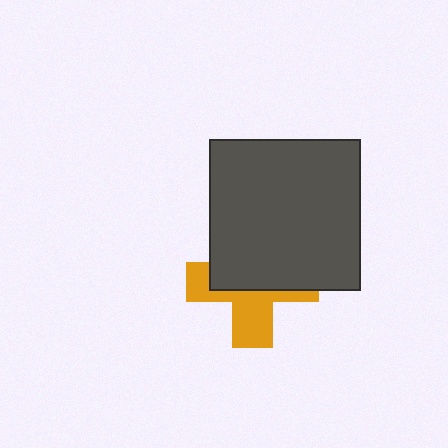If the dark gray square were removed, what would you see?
You would see the complete orange cross.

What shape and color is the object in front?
The object in front is a dark gray square.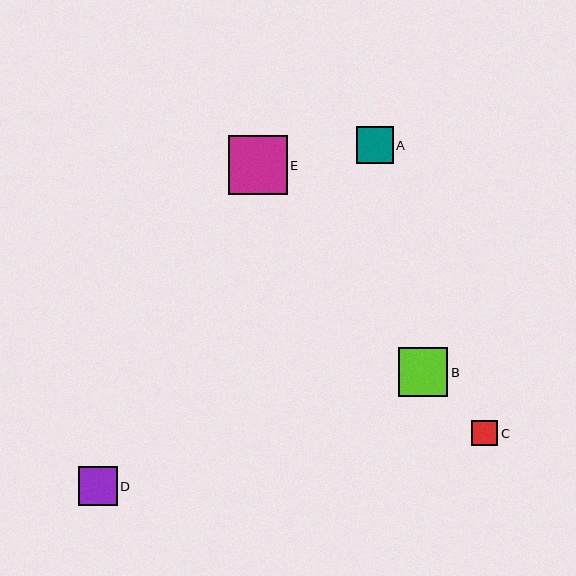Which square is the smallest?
Square C is the smallest with a size of approximately 26 pixels.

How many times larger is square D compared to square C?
Square D is approximately 1.5 times the size of square C.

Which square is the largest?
Square E is the largest with a size of approximately 59 pixels.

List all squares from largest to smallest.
From largest to smallest: E, B, D, A, C.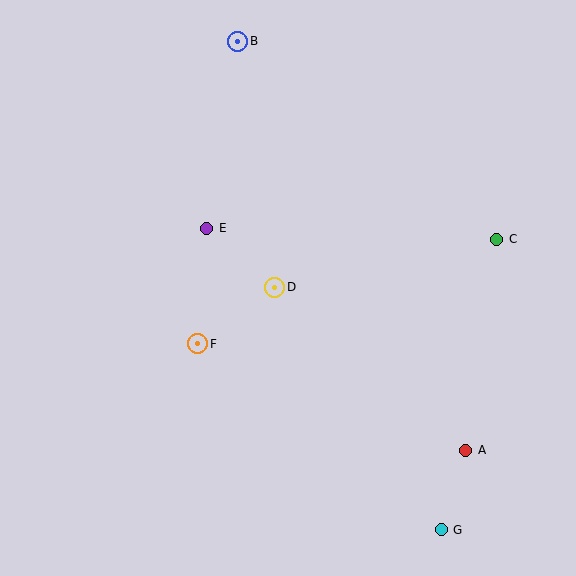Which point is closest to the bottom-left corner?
Point F is closest to the bottom-left corner.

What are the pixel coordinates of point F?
Point F is at (198, 344).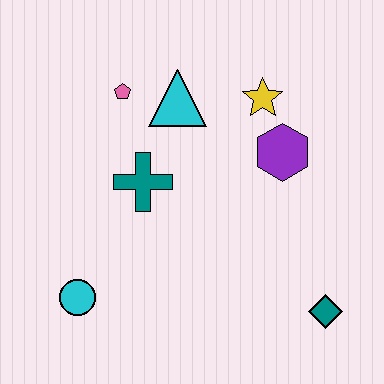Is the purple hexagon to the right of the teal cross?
Yes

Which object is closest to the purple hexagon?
The yellow star is closest to the purple hexagon.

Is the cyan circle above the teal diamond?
Yes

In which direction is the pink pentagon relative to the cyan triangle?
The pink pentagon is to the left of the cyan triangle.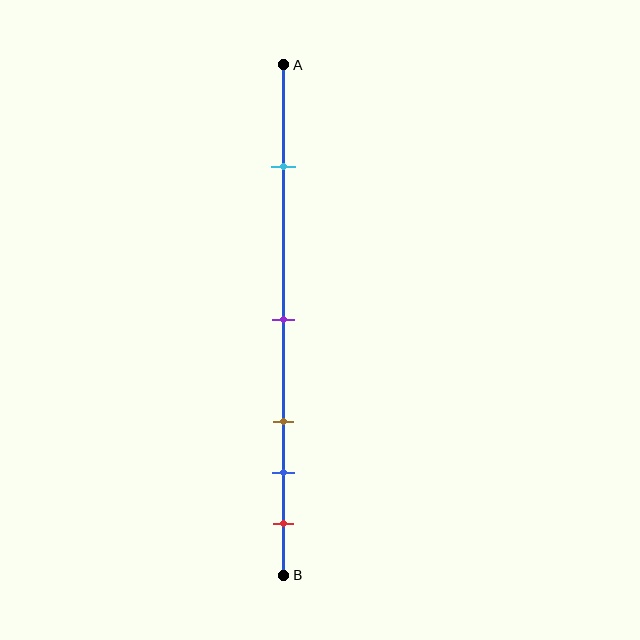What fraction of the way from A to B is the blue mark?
The blue mark is approximately 80% (0.8) of the way from A to B.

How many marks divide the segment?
There are 5 marks dividing the segment.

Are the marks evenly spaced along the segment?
No, the marks are not evenly spaced.